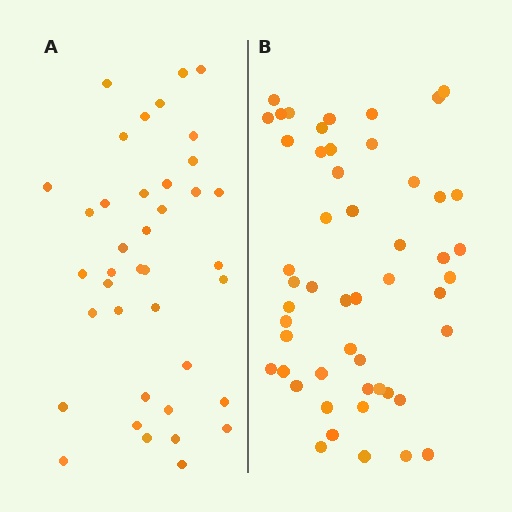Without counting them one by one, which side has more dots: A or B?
Region B (the right region) has more dots.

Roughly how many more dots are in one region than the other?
Region B has roughly 12 or so more dots than region A.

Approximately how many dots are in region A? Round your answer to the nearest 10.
About 40 dots. (The exact count is 39, which rounds to 40.)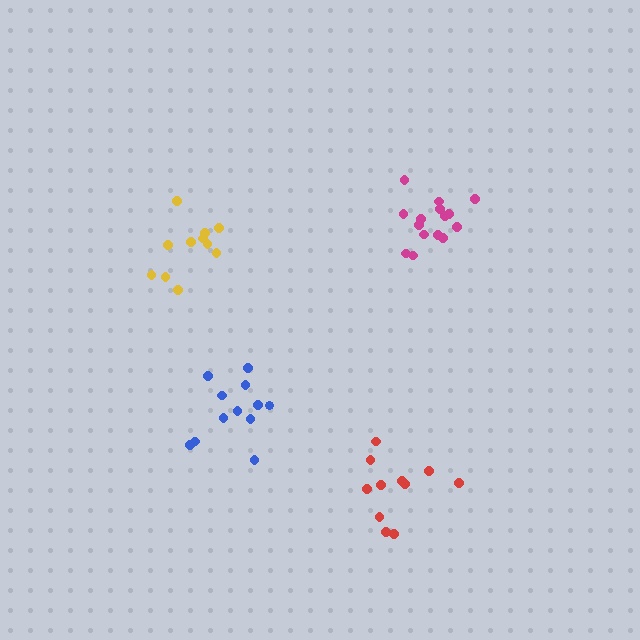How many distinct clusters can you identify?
There are 4 distinct clusters.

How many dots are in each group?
Group 1: 15 dots, Group 2: 11 dots, Group 3: 11 dots, Group 4: 12 dots (49 total).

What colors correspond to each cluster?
The clusters are colored: magenta, yellow, red, blue.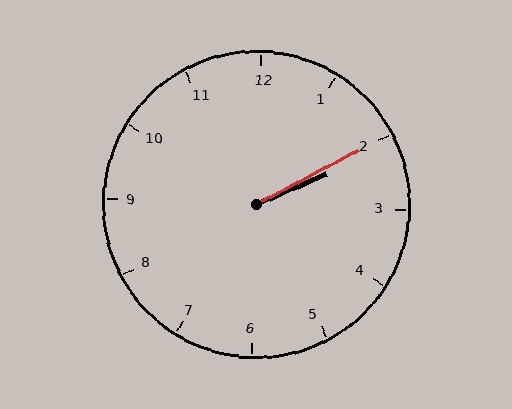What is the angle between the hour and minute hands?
Approximately 5 degrees.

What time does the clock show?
2:10.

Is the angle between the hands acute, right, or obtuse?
It is acute.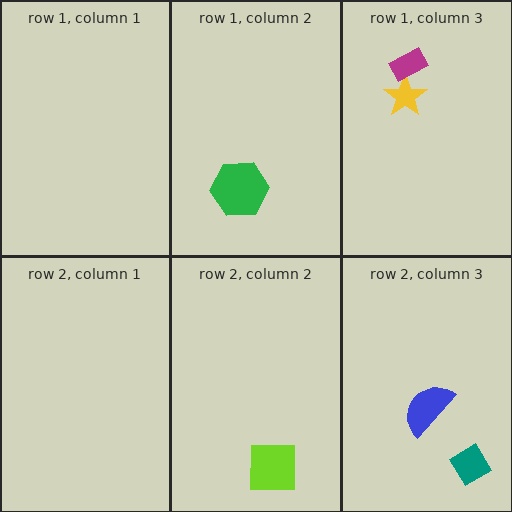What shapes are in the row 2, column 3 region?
The blue semicircle, the teal diamond.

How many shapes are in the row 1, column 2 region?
1.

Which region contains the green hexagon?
The row 1, column 2 region.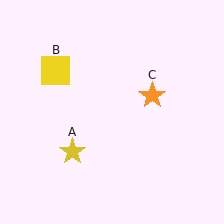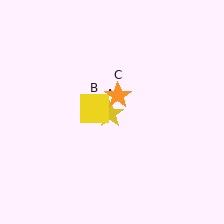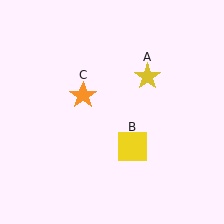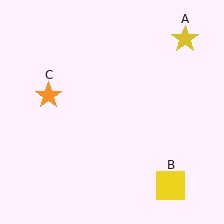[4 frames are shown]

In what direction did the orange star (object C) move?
The orange star (object C) moved left.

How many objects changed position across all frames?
3 objects changed position: yellow star (object A), yellow square (object B), orange star (object C).